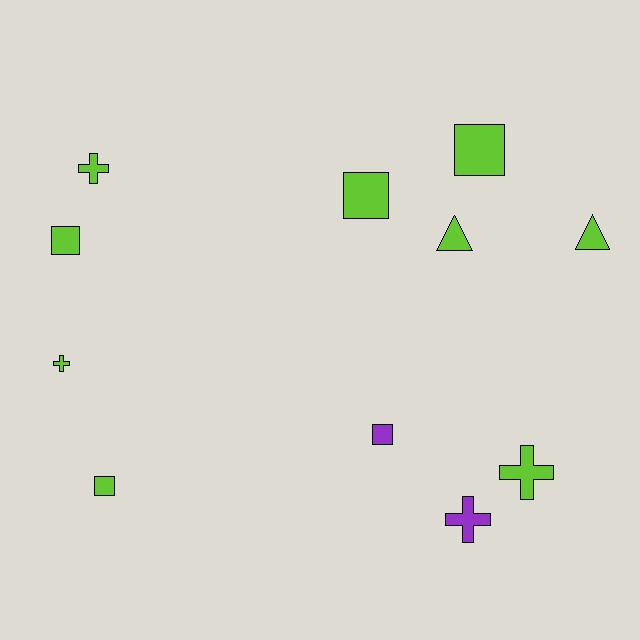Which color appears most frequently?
Lime, with 9 objects.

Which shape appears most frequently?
Square, with 5 objects.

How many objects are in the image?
There are 11 objects.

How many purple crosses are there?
There is 1 purple cross.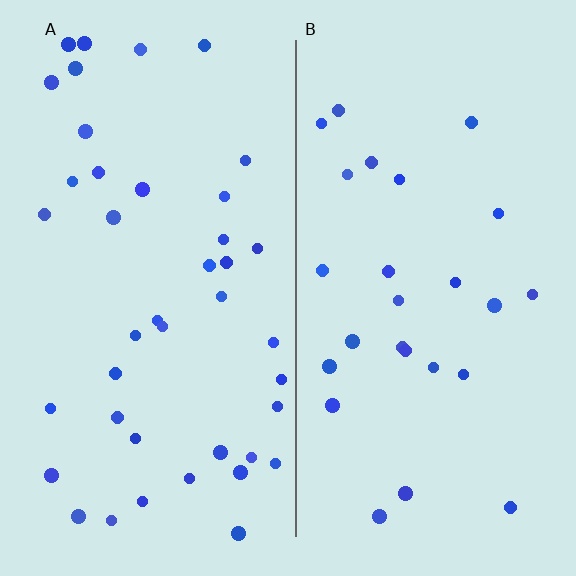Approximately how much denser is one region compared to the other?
Approximately 1.6× — region A over region B.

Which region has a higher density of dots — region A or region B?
A (the left).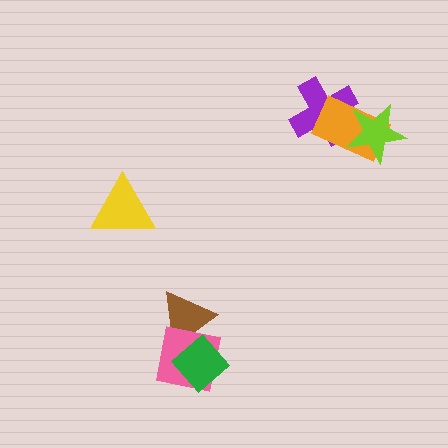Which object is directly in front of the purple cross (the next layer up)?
The orange rectangle is directly in front of the purple cross.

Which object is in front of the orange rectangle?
The lime star is in front of the orange rectangle.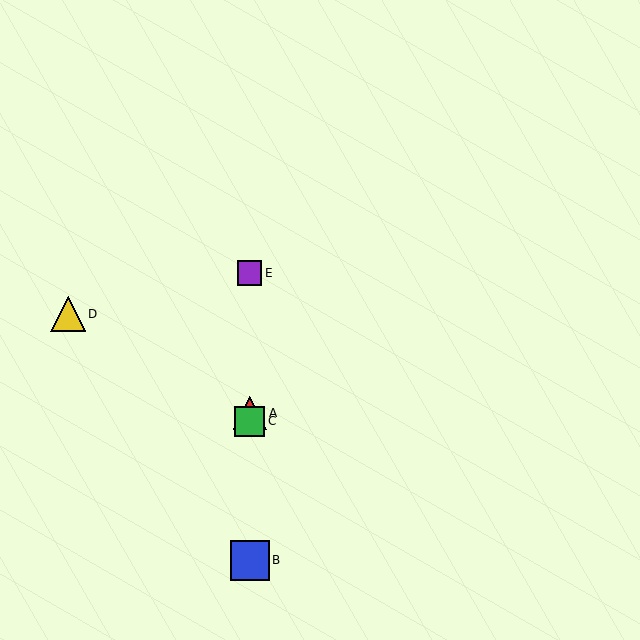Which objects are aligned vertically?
Objects A, B, C, E are aligned vertically.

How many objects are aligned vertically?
4 objects (A, B, C, E) are aligned vertically.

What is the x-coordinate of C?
Object C is at x≈250.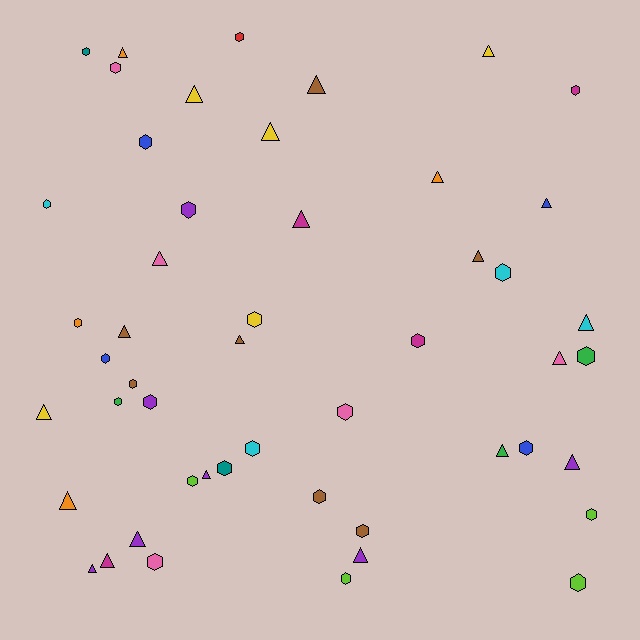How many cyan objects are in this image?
There are 4 cyan objects.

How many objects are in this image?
There are 50 objects.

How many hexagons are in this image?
There are 27 hexagons.